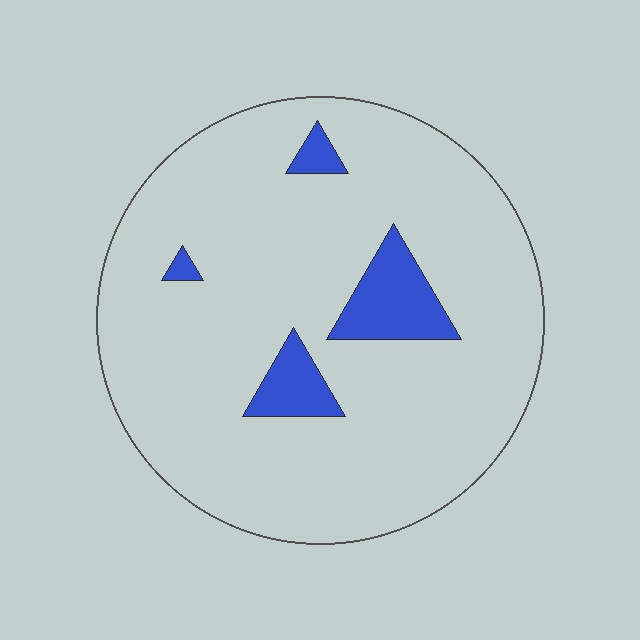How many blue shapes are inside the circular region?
4.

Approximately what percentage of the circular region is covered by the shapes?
Approximately 10%.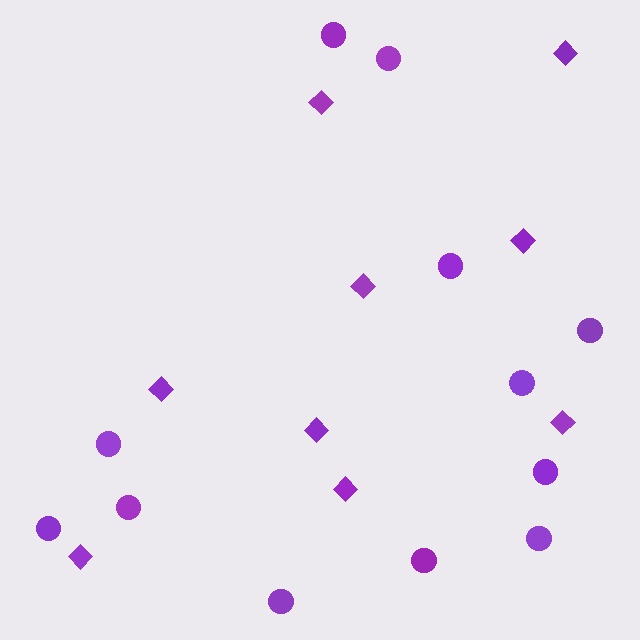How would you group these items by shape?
There are 2 groups: one group of circles (12) and one group of diamonds (9).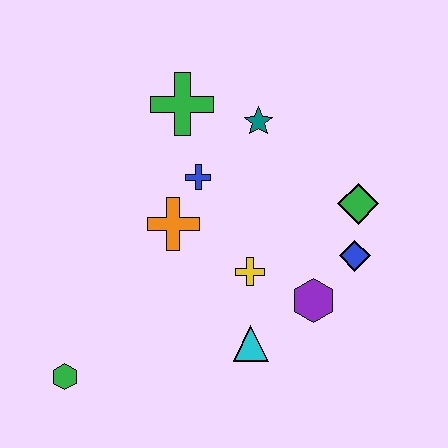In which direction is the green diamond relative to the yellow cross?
The green diamond is to the right of the yellow cross.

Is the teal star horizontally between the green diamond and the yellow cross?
Yes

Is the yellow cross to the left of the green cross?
No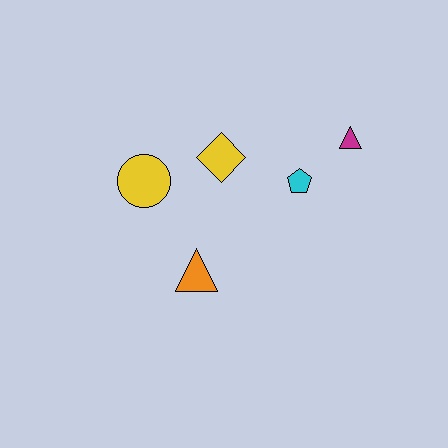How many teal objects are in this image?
There are no teal objects.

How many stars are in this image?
There are no stars.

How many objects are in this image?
There are 5 objects.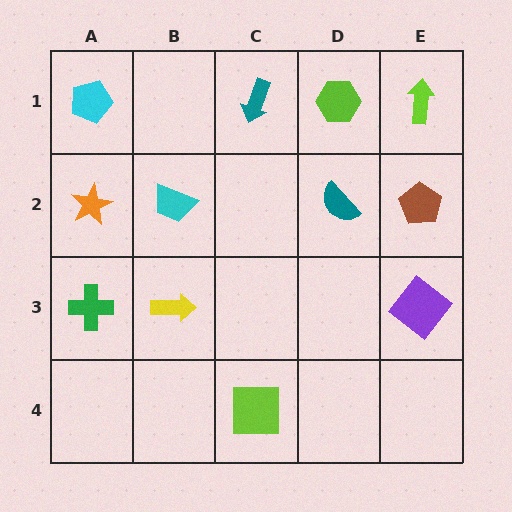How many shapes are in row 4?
1 shape.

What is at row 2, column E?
A brown pentagon.